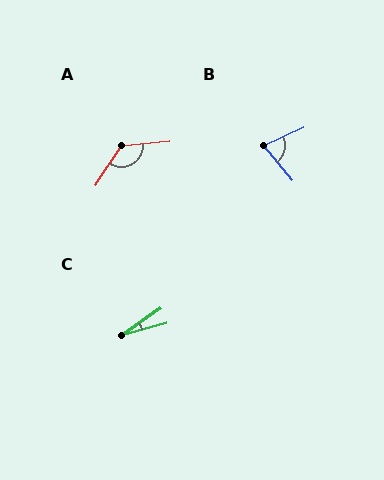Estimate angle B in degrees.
Approximately 74 degrees.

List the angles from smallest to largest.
C (19°), B (74°), A (129°).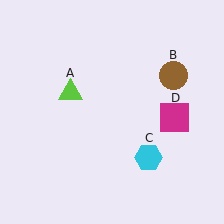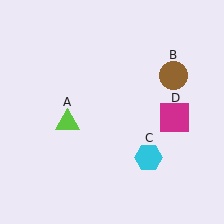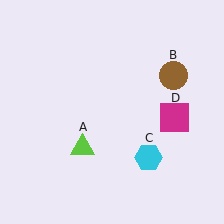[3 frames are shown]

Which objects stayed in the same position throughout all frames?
Brown circle (object B) and cyan hexagon (object C) and magenta square (object D) remained stationary.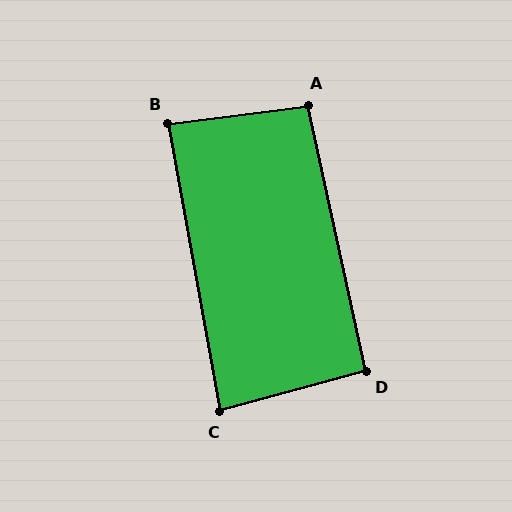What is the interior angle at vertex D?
Approximately 93 degrees (approximately right).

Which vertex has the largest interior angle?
A, at approximately 95 degrees.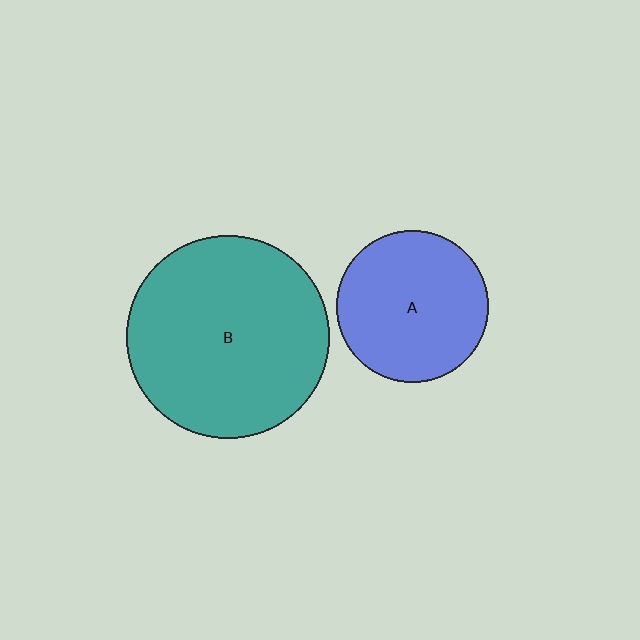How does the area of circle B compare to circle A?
Approximately 1.8 times.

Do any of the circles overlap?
No, none of the circles overlap.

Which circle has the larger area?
Circle B (teal).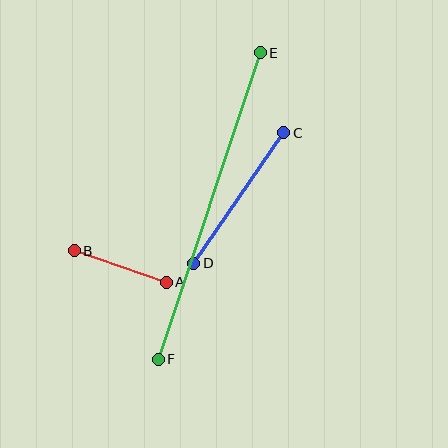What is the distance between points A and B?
The distance is approximately 97 pixels.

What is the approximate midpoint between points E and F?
The midpoint is at approximately (209, 206) pixels.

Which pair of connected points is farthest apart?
Points E and F are farthest apart.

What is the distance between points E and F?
The distance is approximately 323 pixels.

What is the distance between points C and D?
The distance is approximately 158 pixels.